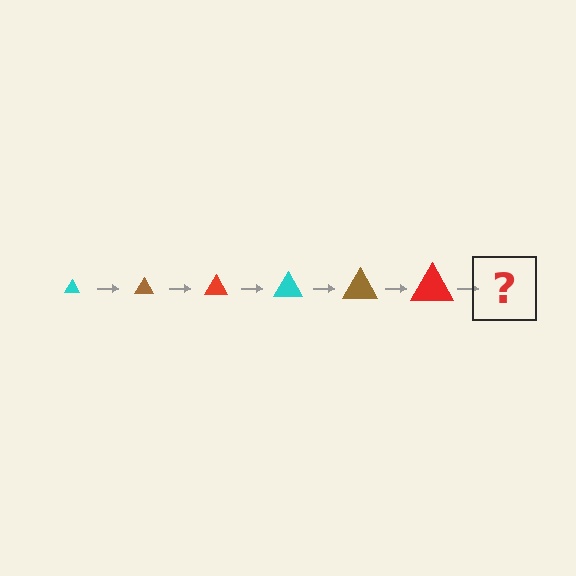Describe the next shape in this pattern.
It should be a cyan triangle, larger than the previous one.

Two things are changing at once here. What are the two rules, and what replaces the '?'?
The two rules are that the triangle grows larger each step and the color cycles through cyan, brown, and red. The '?' should be a cyan triangle, larger than the previous one.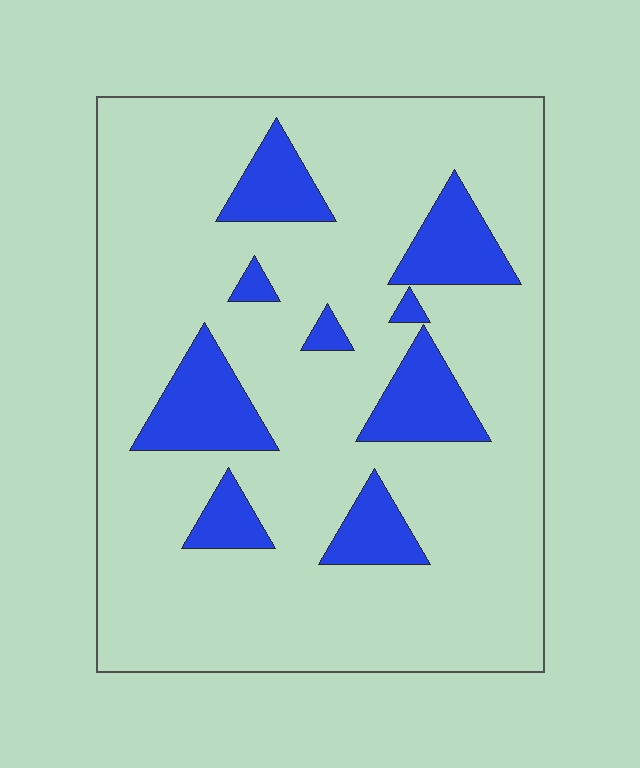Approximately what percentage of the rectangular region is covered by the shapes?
Approximately 15%.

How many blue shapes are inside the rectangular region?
9.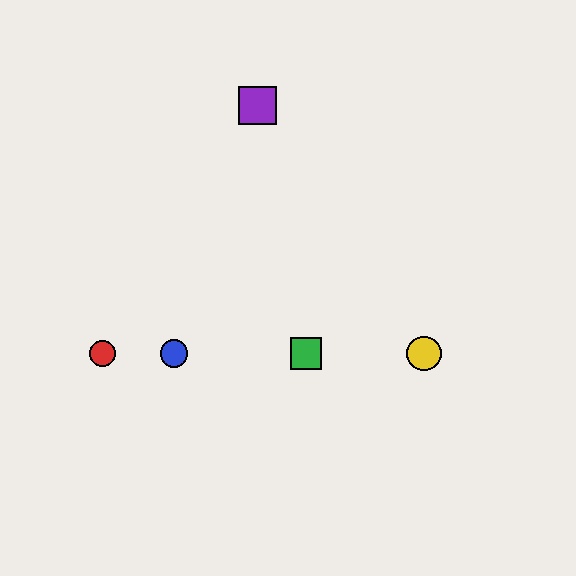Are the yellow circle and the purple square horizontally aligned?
No, the yellow circle is at y≈353 and the purple square is at y≈105.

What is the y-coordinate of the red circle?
The red circle is at y≈353.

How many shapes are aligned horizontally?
4 shapes (the red circle, the blue circle, the green square, the yellow circle) are aligned horizontally.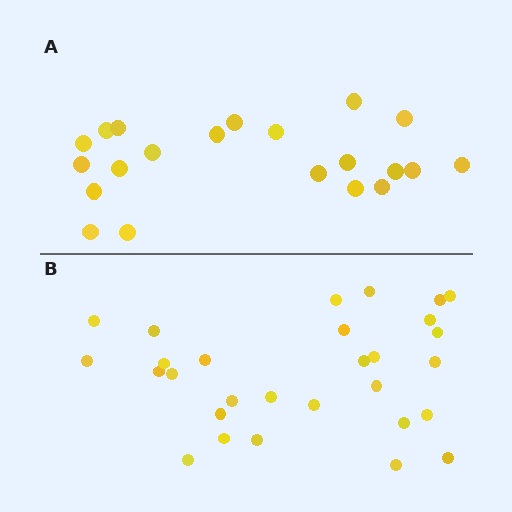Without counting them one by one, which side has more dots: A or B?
Region B (the bottom region) has more dots.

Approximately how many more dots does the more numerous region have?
Region B has roughly 8 or so more dots than region A.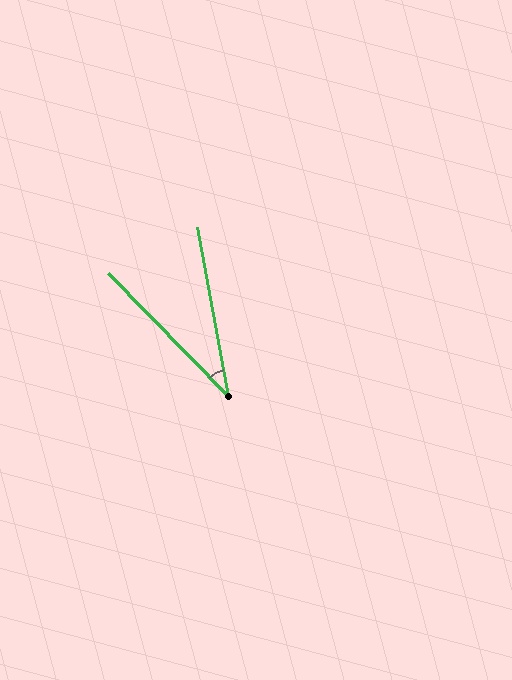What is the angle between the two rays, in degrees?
Approximately 34 degrees.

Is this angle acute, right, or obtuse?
It is acute.